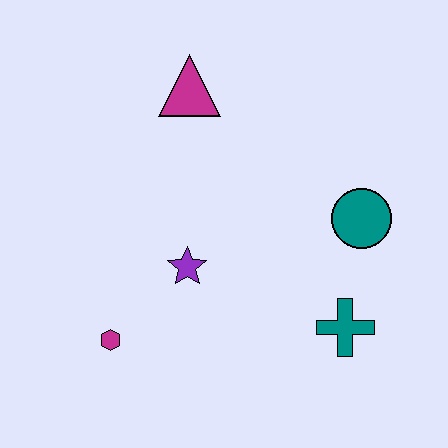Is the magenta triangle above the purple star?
Yes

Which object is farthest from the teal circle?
The magenta hexagon is farthest from the teal circle.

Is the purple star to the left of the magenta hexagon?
No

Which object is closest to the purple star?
The magenta hexagon is closest to the purple star.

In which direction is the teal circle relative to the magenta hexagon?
The teal circle is to the right of the magenta hexagon.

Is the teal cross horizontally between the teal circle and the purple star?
Yes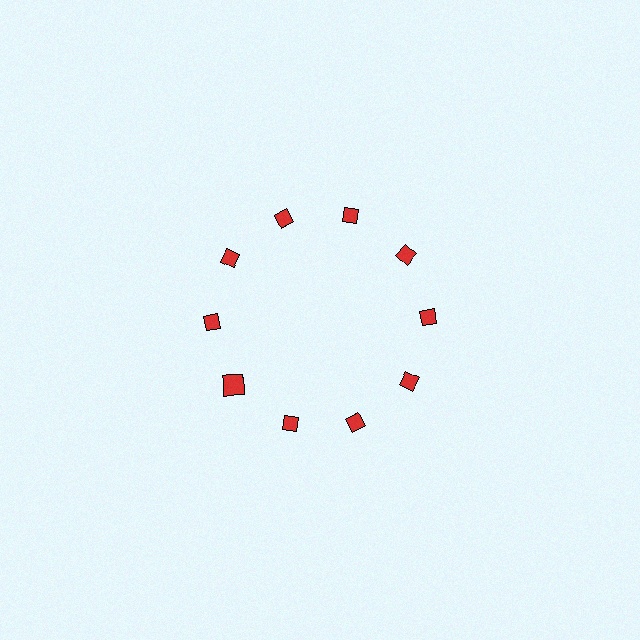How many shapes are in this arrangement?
There are 10 shapes arranged in a ring pattern.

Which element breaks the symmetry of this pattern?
The red square at roughly the 8 o'clock position breaks the symmetry. All other shapes are red diamonds.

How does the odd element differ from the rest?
It has a different shape: square instead of diamond.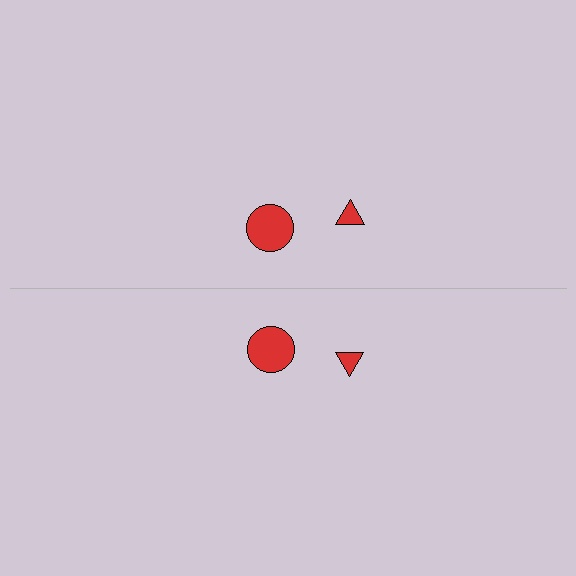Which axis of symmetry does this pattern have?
The pattern has a horizontal axis of symmetry running through the center of the image.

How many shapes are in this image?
There are 4 shapes in this image.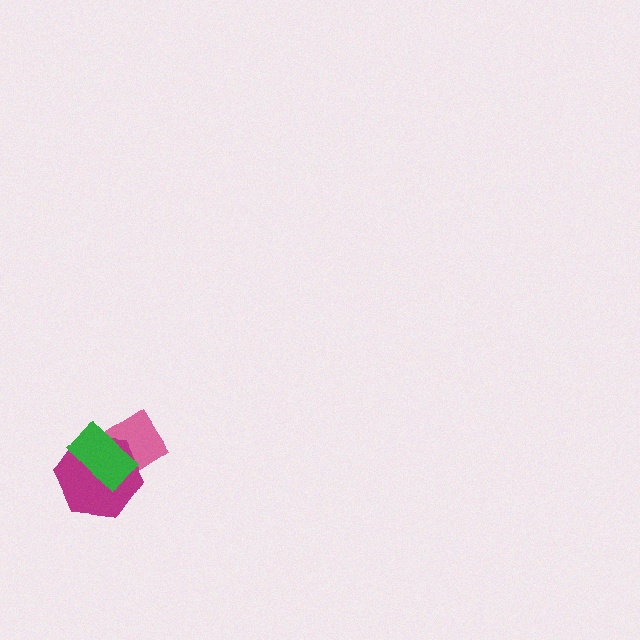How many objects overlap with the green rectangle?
2 objects overlap with the green rectangle.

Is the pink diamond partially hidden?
Yes, it is partially covered by another shape.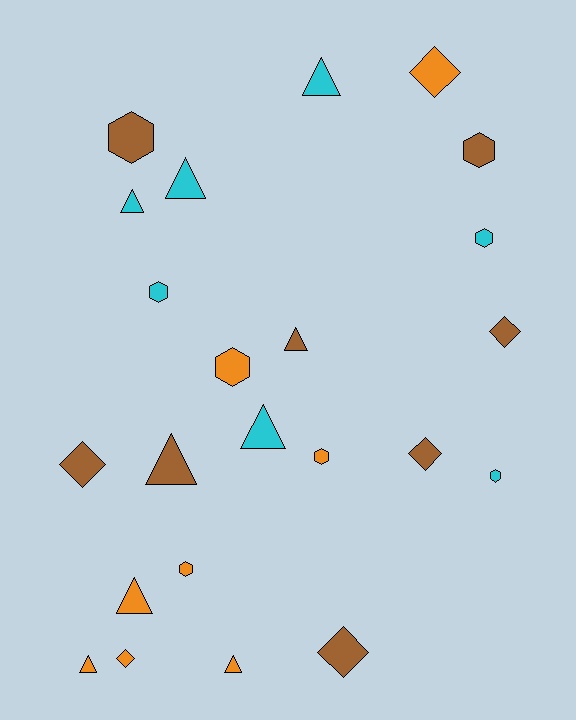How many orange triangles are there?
There are 3 orange triangles.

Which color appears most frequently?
Orange, with 8 objects.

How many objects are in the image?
There are 23 objects.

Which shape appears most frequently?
Triangle, with 9 objects.